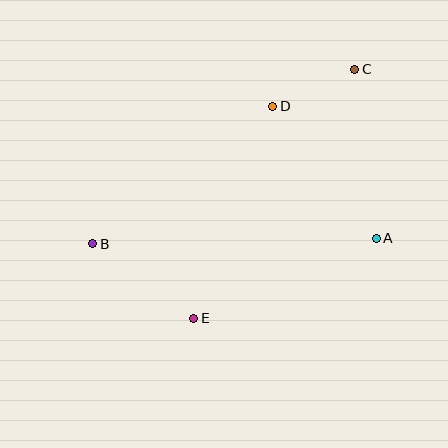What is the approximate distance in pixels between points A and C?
The distance between A and C is approximately 170 pixels.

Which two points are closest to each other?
Points C and D are closest to each other.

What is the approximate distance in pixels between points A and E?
The distance between A and E is approximately 200 pixels.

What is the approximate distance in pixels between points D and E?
The distance between D and E is approximately 226 pixels.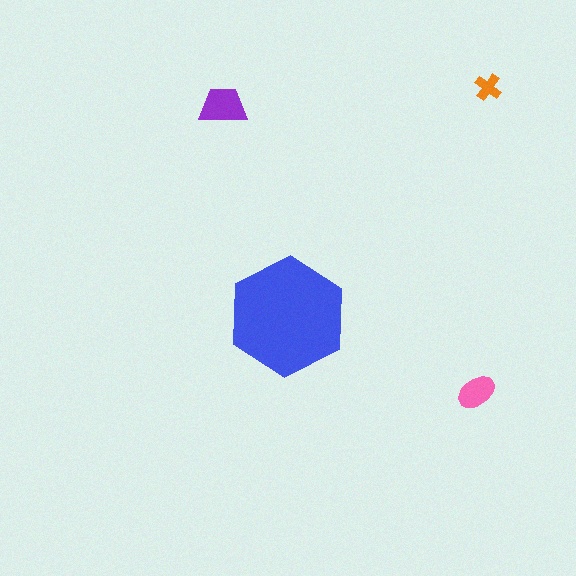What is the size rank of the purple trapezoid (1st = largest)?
2nd.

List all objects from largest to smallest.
The blue hexagon, the purple trapezoid, the pink ellipse, the orange cross.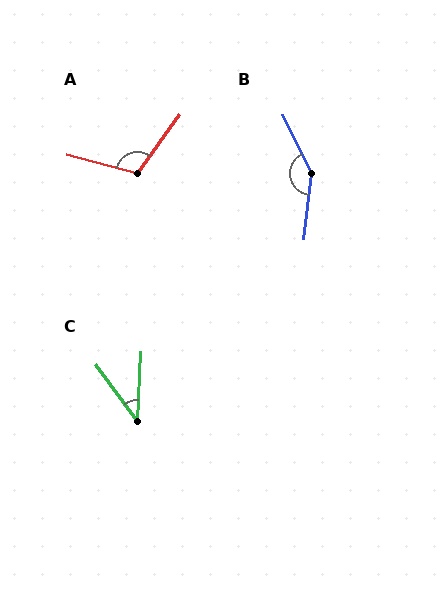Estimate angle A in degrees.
Approximately 110 degrees.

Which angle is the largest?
B, at approximately 147 degrees.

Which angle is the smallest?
C, at approximately 39 degrees.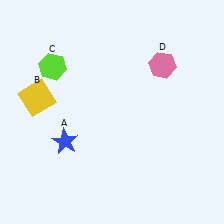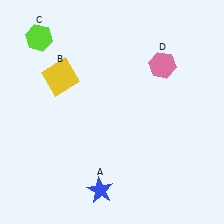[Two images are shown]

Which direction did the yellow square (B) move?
The yellow square (B) moved right.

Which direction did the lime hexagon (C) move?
The lime hexagon (C) moved up.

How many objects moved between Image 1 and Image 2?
3 objects moved between the two images.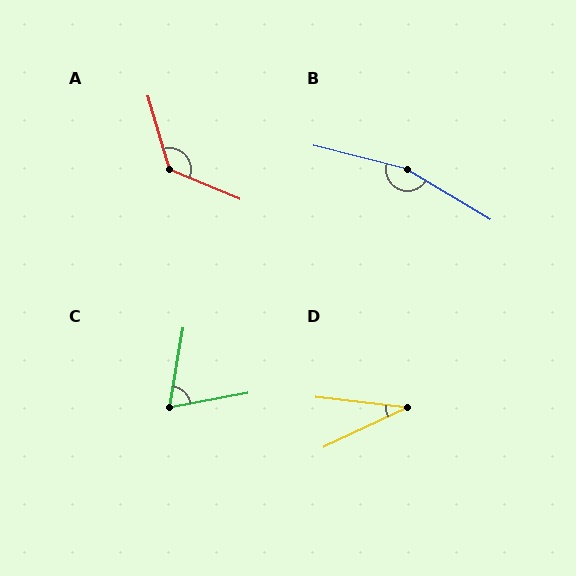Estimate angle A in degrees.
Approximately 129 degrees.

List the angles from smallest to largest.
D (32°), C (69°), A (129°), B (163°).